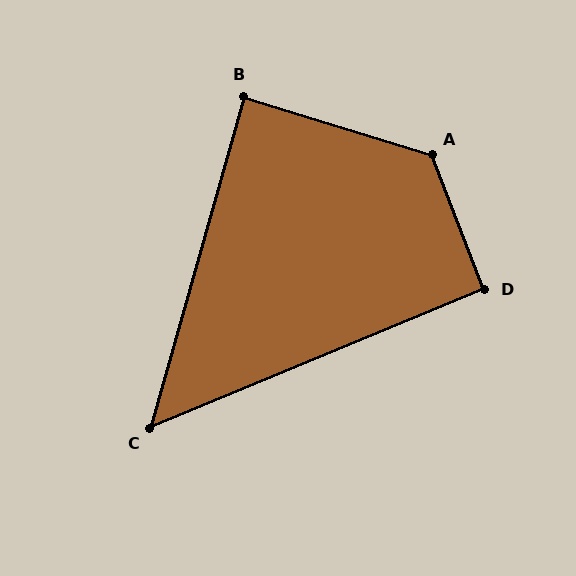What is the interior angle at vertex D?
Approximately 91 degrees (approximately right).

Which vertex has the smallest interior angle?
C, at approximately 52 degrees.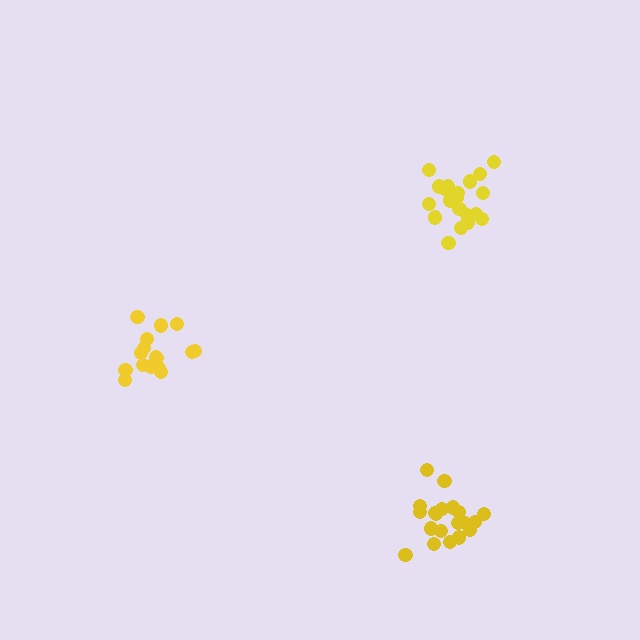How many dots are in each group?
Group 1: 20 dots, Group 2: 20 dots, Group 3: 16 dots (56 total).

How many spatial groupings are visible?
There are 3 spatial groupings.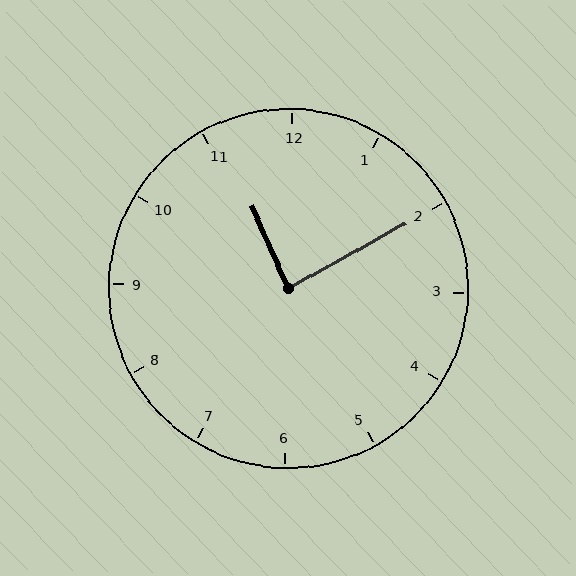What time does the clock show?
11:10.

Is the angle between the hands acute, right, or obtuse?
It is right.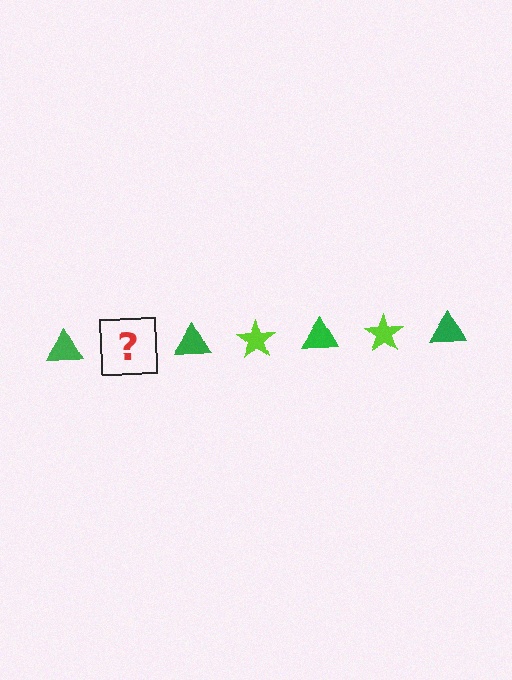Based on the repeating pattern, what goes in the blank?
The blank should be a lime star.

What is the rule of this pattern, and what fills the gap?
The rule is that the pattern alternates between green triangle and lime star. The gap should be filled with a lime star.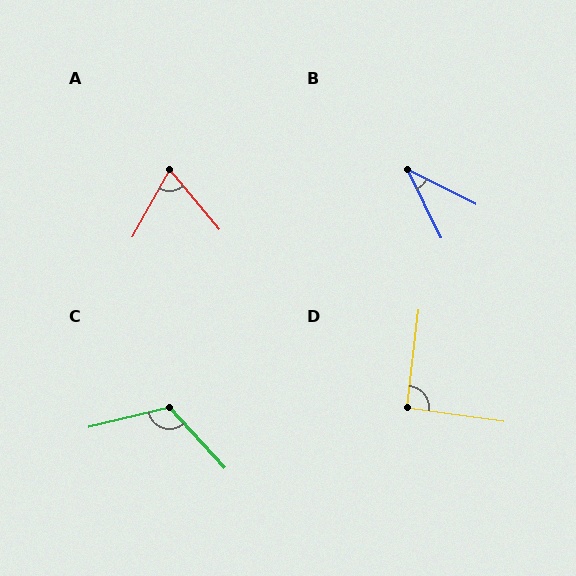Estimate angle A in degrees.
Approximately 68 degrees.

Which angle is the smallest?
B, at approximately 37 degrees.